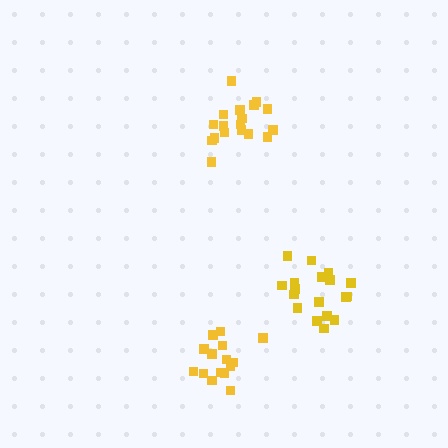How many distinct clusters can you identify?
There are 3 distinct clusters.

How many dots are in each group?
Group 1: 18 dots, Group 2: 18 dots, Group 3: 16 dots (52 total).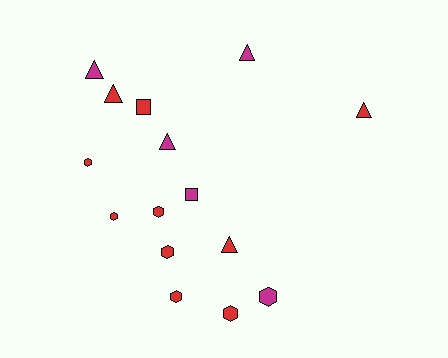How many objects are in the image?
There are 15 objects.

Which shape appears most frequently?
Hexagon, with 7 objects.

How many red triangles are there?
There are 3 red triangles.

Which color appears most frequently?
Red, with 10 objects.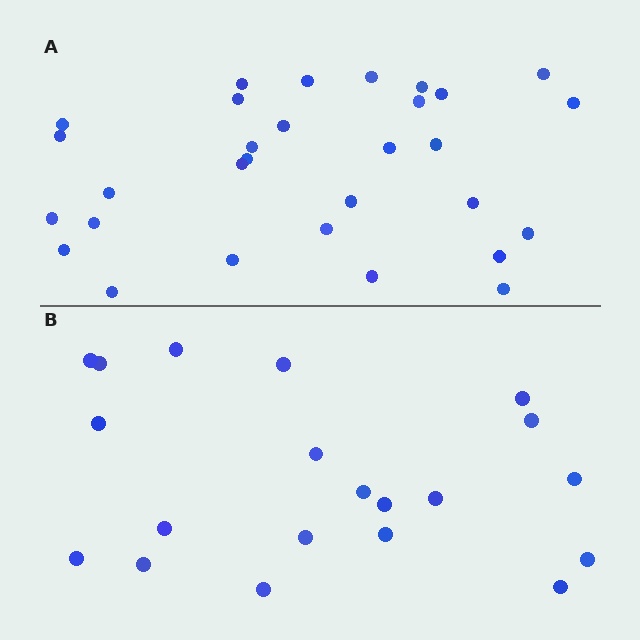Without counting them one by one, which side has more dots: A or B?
Region A (the top region) has more dots.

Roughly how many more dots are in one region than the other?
Region A has roughly 10 or so more dots than region B.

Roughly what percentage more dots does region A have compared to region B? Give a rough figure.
About 50% more.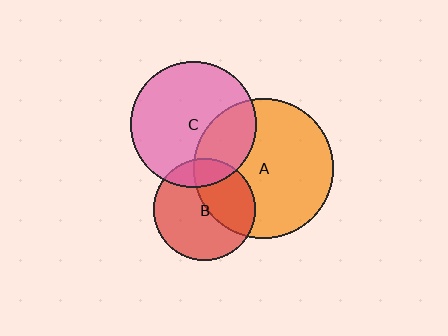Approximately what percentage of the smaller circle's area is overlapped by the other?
Approximately 15%.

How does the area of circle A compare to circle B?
Approximately 1.9 times.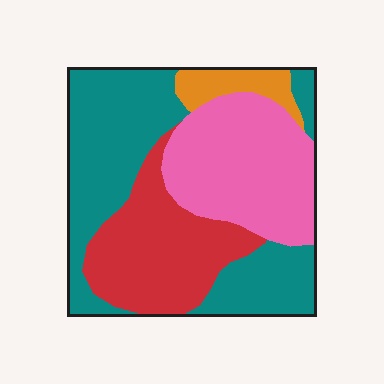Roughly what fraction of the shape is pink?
Pink covers about 30% of the shape.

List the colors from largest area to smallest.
From largest to smallest: teal, pink, red, orange.